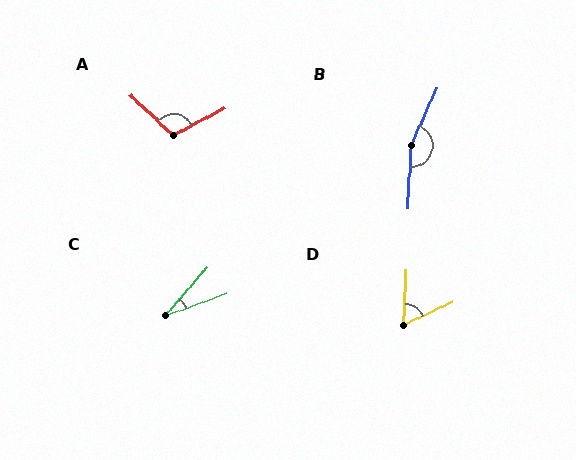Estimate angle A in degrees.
Approximately 109 degrees.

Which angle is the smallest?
C, at approximately 29 degrees.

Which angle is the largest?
B, at approximately 159 degrees.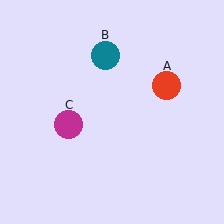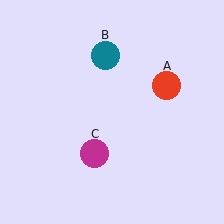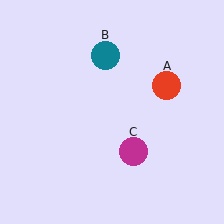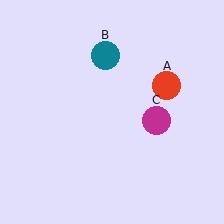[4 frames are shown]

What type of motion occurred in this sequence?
The magenta circle (object C) rotated counterclockwise around the center of the scene.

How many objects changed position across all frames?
1 object changed position: magenta circle (object C).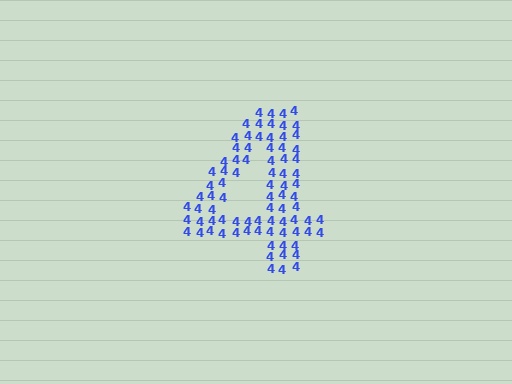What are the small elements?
The small elements are digit 4's.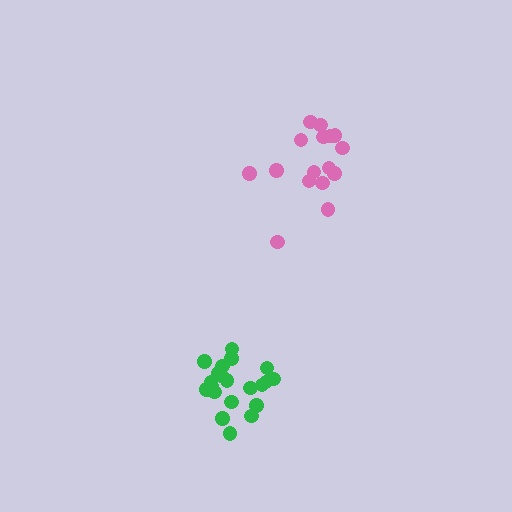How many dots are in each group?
Group 1: 21 dots, Group 2: 16 dots (37 total).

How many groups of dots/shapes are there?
There are 2 groups.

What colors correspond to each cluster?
The clusters are colored: green, pink.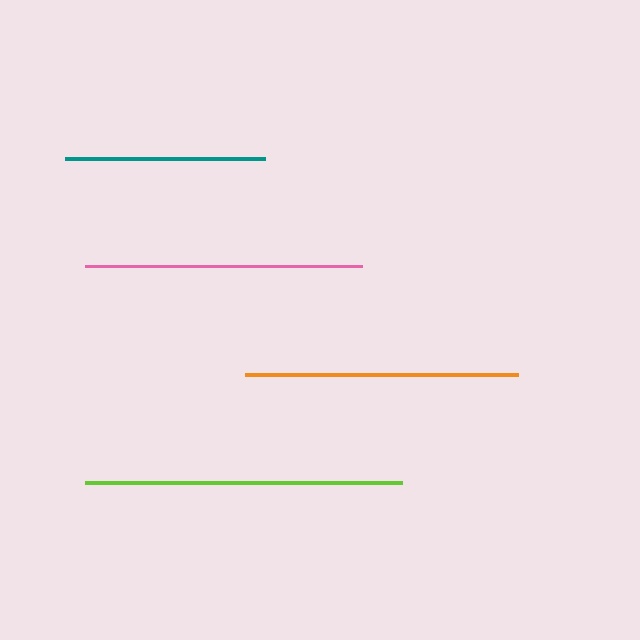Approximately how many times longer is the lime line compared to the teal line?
The lime line is approximately 1.6 times the length of the teal line.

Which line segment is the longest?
The lime line is the longest at approximately 317 pixels.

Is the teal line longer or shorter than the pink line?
The pink line is longer than the teal line.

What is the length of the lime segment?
The lime segment is approximately 317 pixels long.